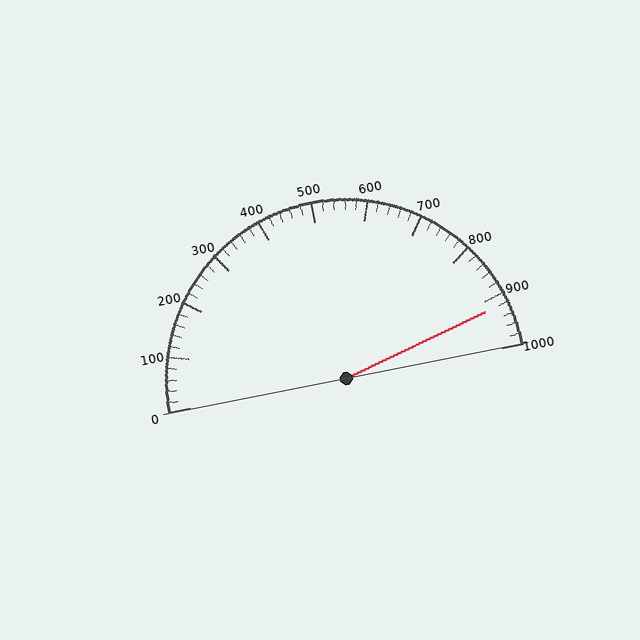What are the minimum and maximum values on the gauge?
The gauge ranges from 0 to 1000.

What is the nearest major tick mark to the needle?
The nearest major tick mark is 900.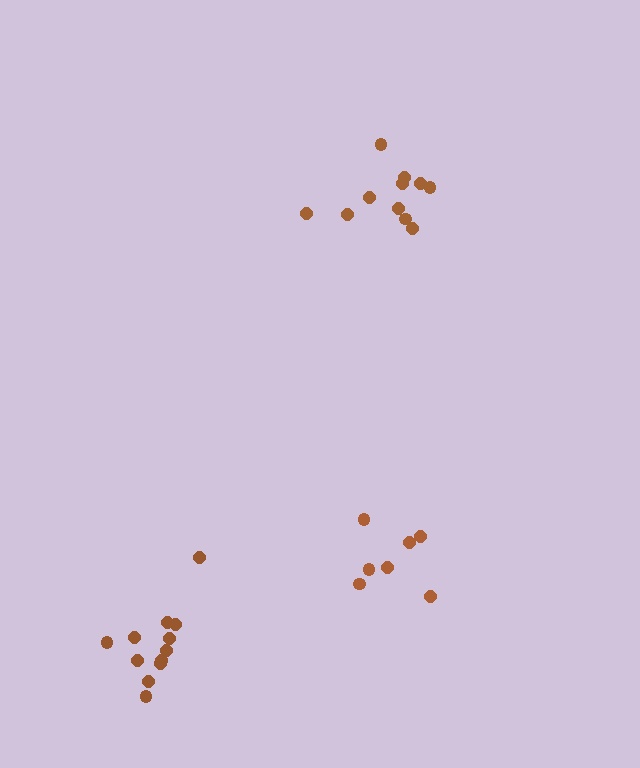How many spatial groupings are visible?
There are 3 spatial groupings.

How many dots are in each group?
Group 1: 11 dots, Group 2: 7 dots, Group 3: 12 dots (30 total).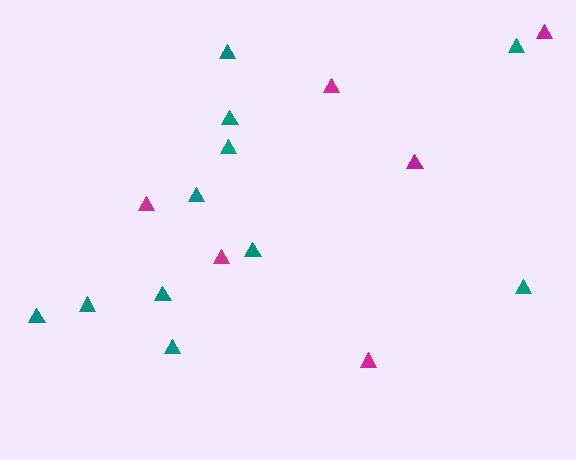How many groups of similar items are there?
There are 2 groups: one group of magenta triangles (6) and one group of teal triangles (11).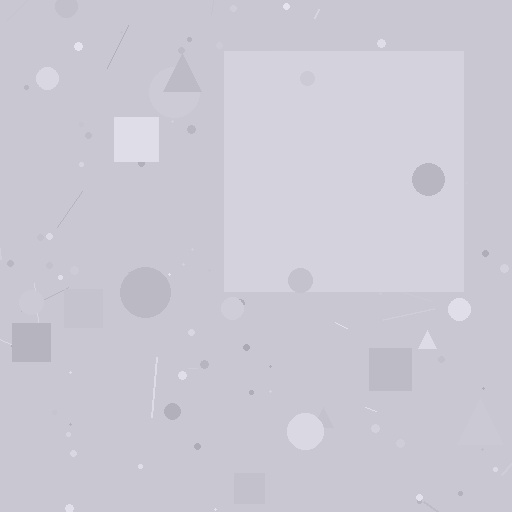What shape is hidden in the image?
A square is hidden in the image.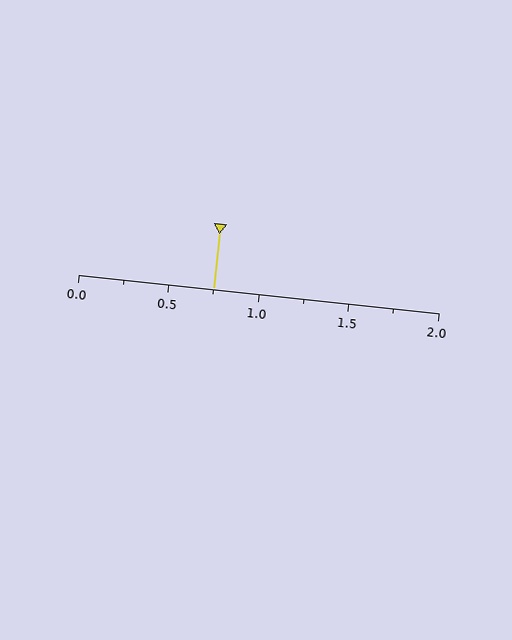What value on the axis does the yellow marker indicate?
The marker indicates approximately 0.75.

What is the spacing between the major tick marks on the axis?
The major ticks are spaced 0.5 apart.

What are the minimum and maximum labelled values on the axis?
The axis runs from 0.0 to 2.0.